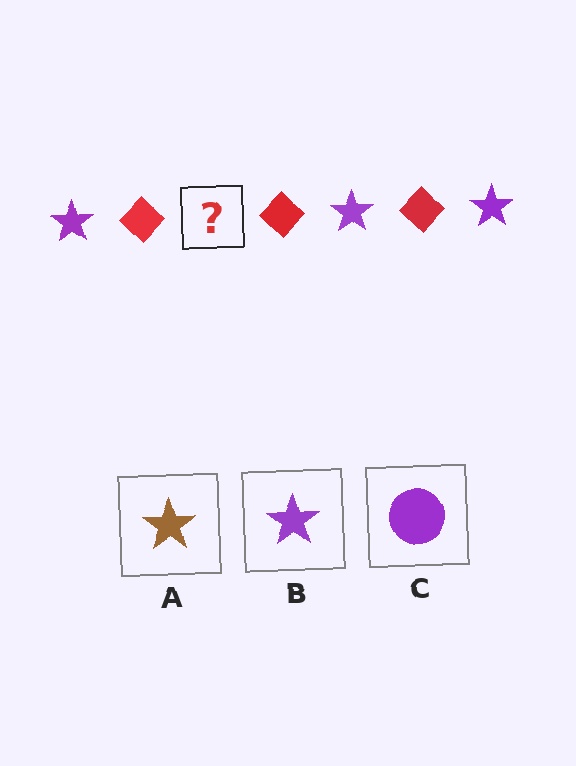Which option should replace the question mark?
Option B.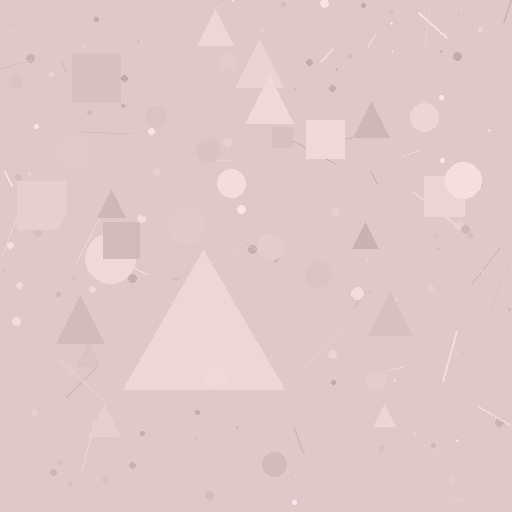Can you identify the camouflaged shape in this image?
The camouflaged shape is a triangle.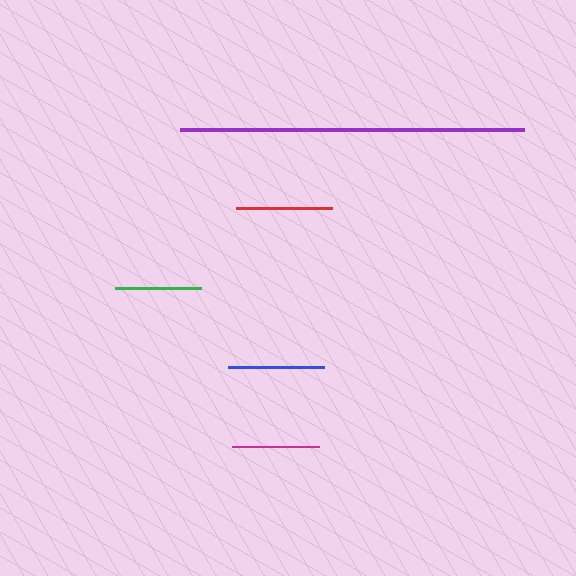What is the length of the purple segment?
The purple segment is approximately 344 pixels long.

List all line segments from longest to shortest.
From longest to shortest: purple, blue, red, magenta, green.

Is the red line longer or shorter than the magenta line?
The red line is longer than the magenta line.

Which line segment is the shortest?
The green line is the shortest at approximately 87 pixels.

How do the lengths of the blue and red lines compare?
The blue and red lines are approximately the same length.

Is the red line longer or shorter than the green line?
The red line is longer than the green line.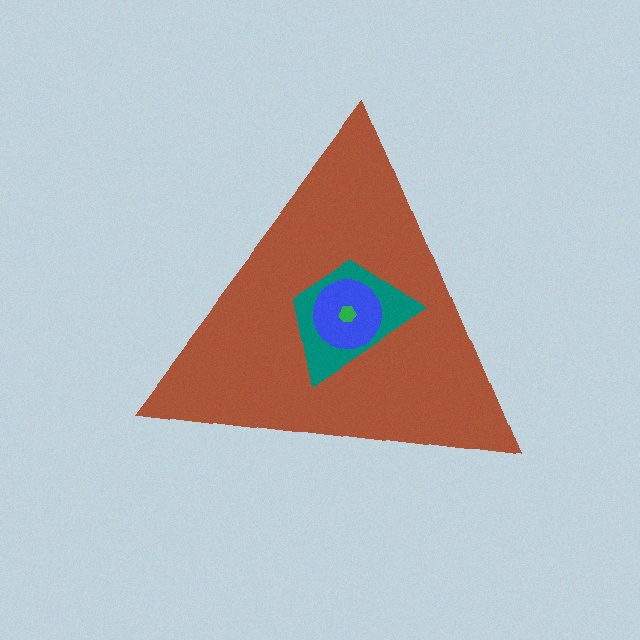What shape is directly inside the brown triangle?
The teal trapezoid.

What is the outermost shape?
The brown triangle.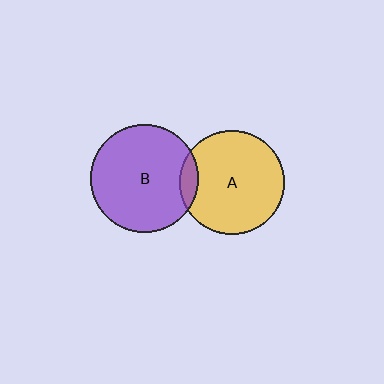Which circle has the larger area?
Circle B (purple).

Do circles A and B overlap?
Yes.